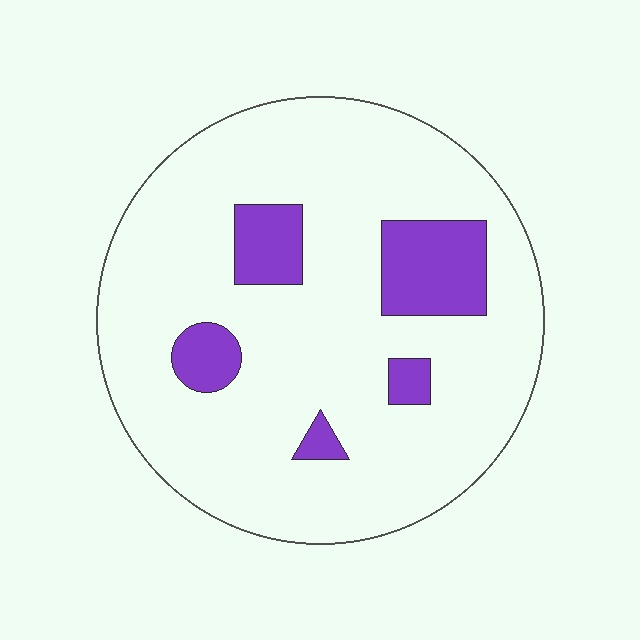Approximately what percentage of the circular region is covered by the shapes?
Approximately 15%.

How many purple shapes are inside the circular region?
5.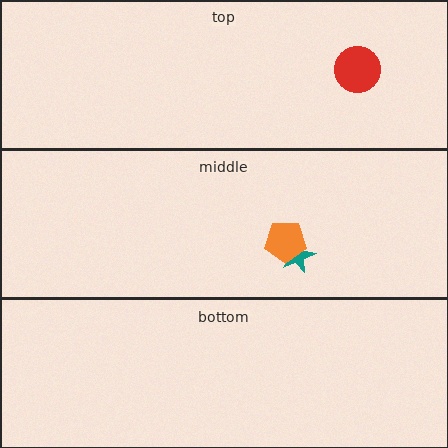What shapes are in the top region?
The red circle.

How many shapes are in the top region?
1.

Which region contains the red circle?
The top region.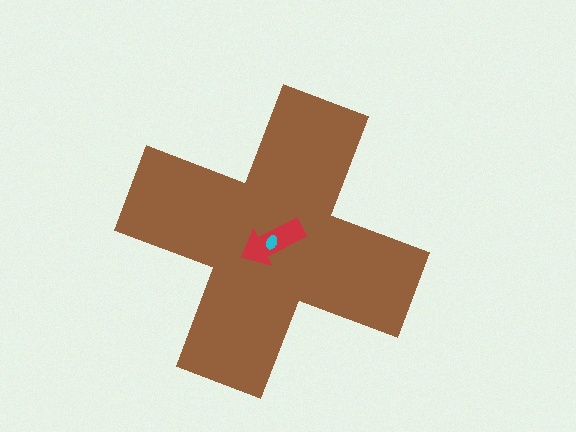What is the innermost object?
The cyan ellipse.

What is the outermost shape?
The brown cross.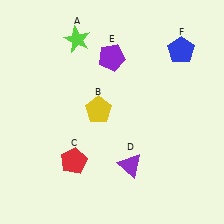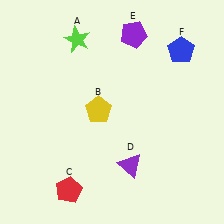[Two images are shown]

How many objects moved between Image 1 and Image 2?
2 objects moved between the two images.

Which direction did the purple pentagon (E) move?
The purple pentagon (E) moved up.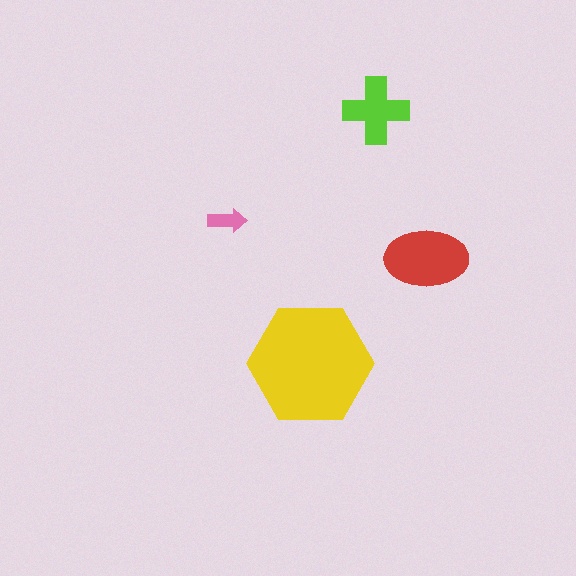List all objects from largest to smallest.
The yellow hexagon, the red ellipse, the lime cross, the pink arrow.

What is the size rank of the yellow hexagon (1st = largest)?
1st.